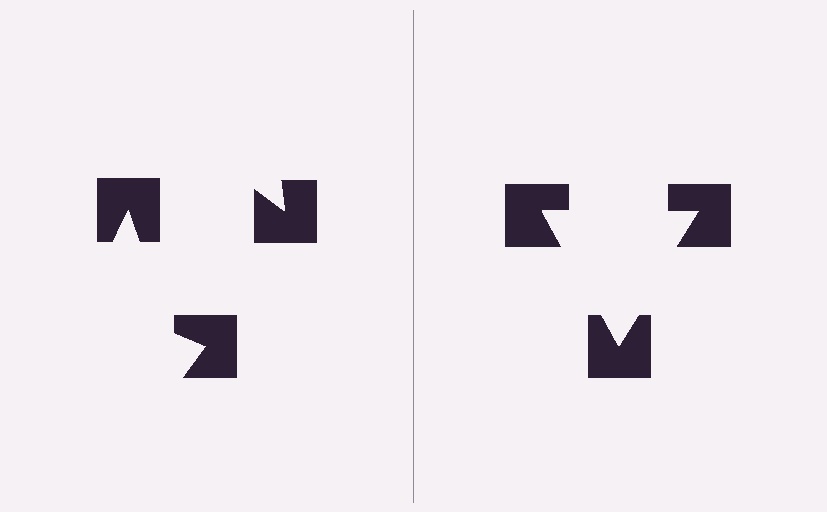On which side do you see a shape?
An illusory triangle appears on the right side. On the left side the wedge cuts are rotated, so no coherent shape forms.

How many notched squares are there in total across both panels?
6 — 3 on each side.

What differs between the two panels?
The notched squares are positioned identically on both sides; only the wedge orientations differ. On the right they align to a triangle; on the left they are misaligned.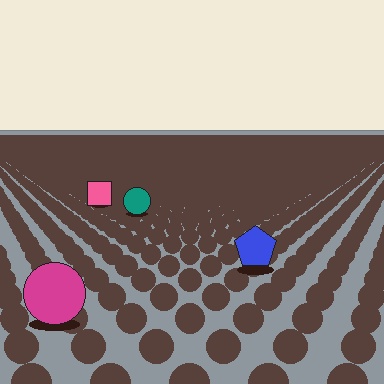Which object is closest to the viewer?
The magenta circle is closest. The texture marks near it are larger and more spread out.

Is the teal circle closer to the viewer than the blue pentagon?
No. The blue pentagon is closer — you can tell from the texture gradient: the ground texture is coarser near it.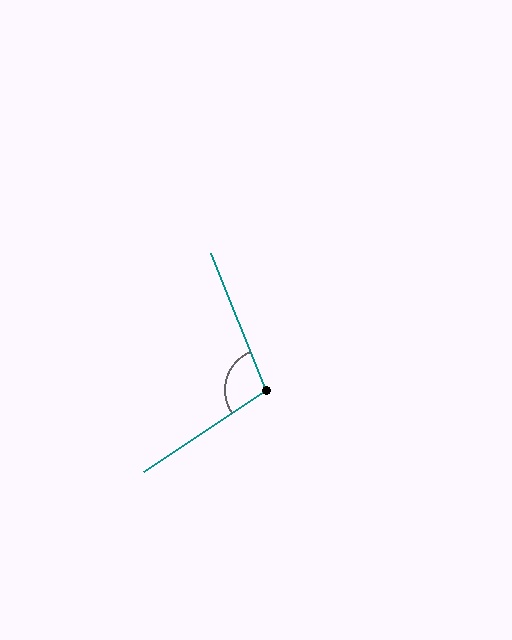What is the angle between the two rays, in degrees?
Approximately 102 degrees.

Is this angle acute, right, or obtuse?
It is obtuse.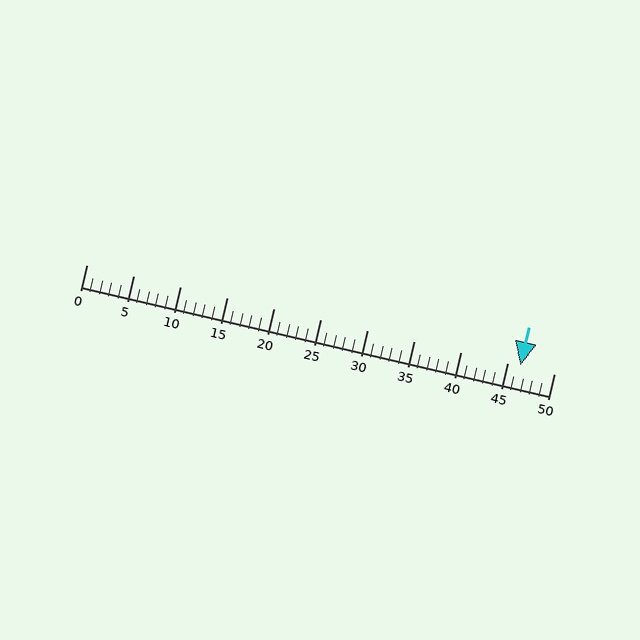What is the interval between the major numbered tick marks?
The major tick marks are spaced 5 units apart.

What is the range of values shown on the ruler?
The ruler shows values from 0 to 50.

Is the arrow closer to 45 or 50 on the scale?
The arrow is closer to 45.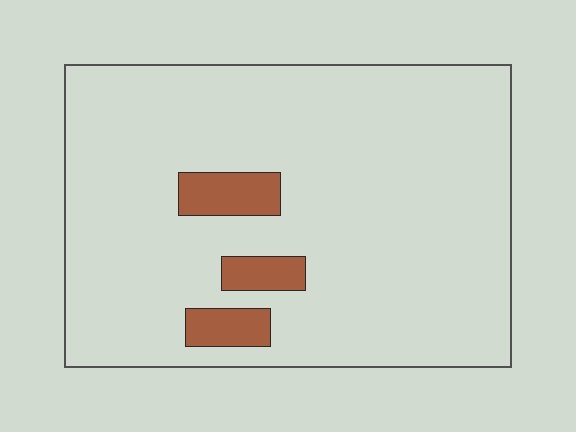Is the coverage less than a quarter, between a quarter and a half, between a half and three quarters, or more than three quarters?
Less than a quarter.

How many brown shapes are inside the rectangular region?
3.